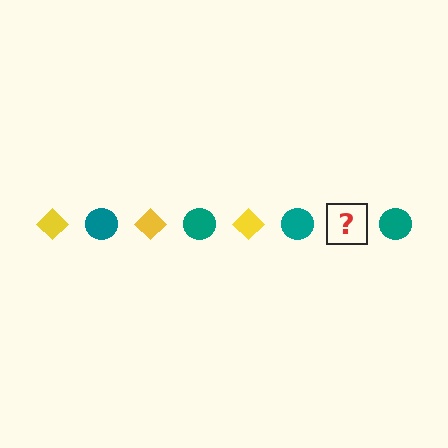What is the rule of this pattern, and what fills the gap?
The rule is that the pattern alternates between yellow diamond and teal circle. The gap should be filled with a yellow diamond.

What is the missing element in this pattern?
The missing element is a yellow diamond.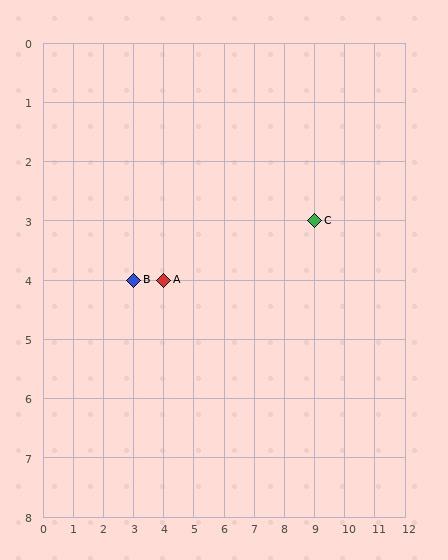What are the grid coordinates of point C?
Point C is at grid coordinates (9, 3).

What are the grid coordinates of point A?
Point A is at grid coordinates (4, 4).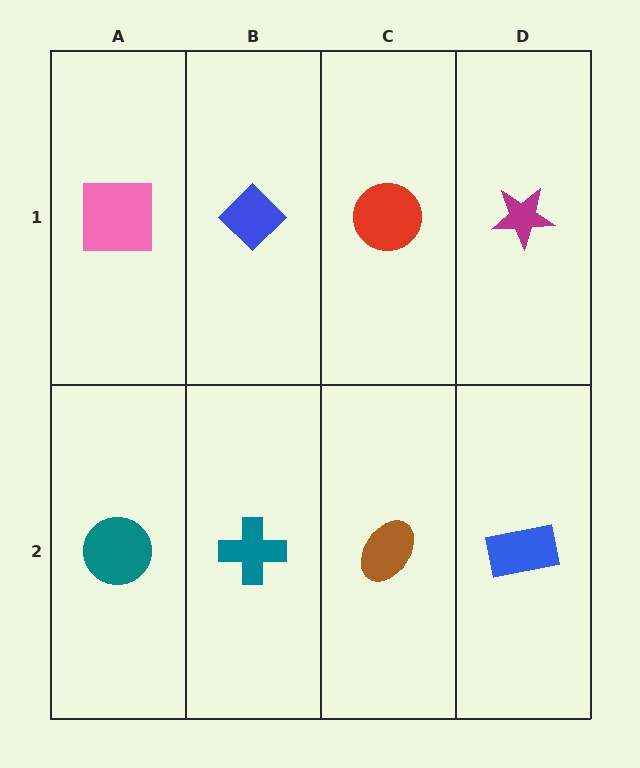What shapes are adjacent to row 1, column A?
A teal circle (row 2, column A), a blue diamond (row 1, column B).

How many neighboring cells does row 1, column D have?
2.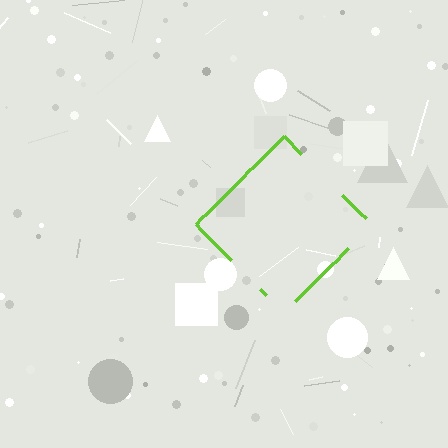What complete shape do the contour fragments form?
The contour fragments form a diamond.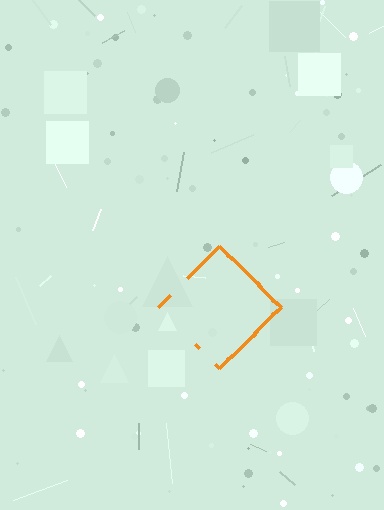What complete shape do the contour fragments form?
The contour fragments form a diamond.